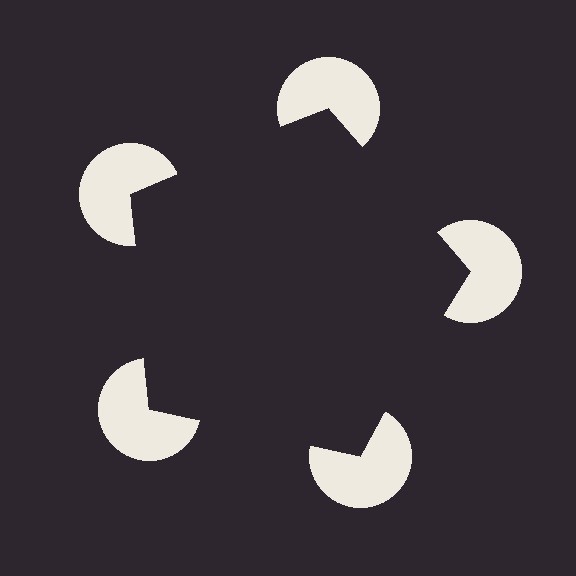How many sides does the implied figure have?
5 sides.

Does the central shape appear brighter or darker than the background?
It typically appears slightly darker than the background, even though no actual brightness change is drawn.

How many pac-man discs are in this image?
There are 5 — one at each vertex of the illusory pentagon.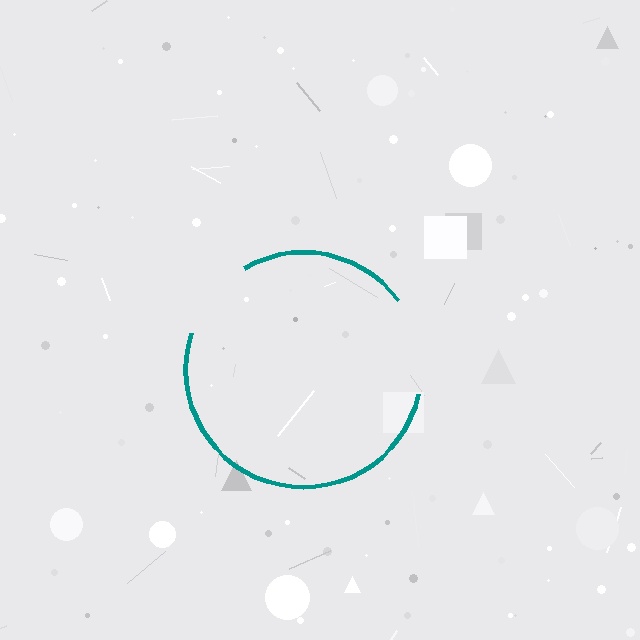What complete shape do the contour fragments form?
The contour fragments form a circle.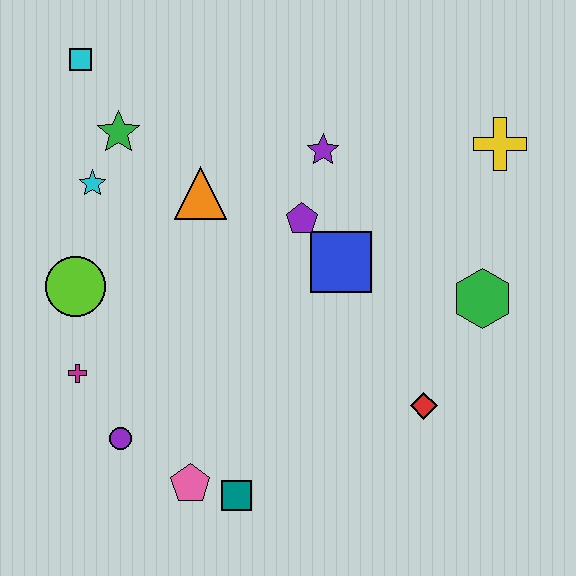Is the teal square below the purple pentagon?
Yes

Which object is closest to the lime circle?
The magenta cross is closest to the lime circle.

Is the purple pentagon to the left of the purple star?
Yes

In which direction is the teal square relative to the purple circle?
The teal square is to the right of the purple circle.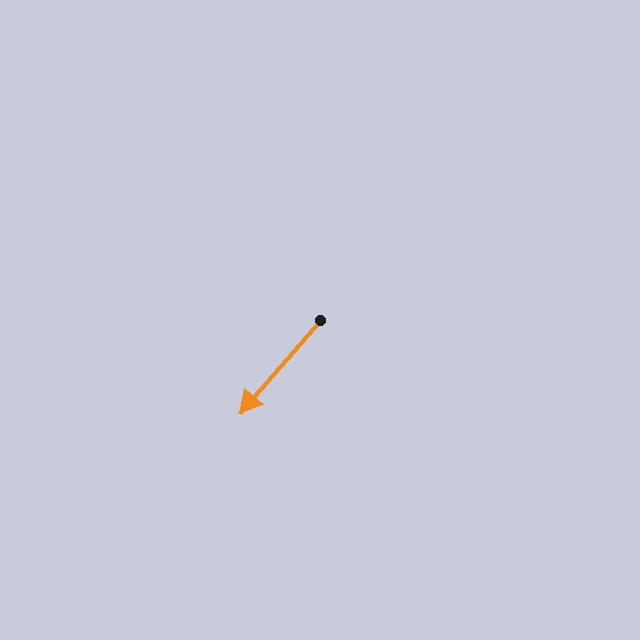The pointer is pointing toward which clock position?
Roughly 7 o'clock.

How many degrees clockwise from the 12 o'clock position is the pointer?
Approximately 221 degrees.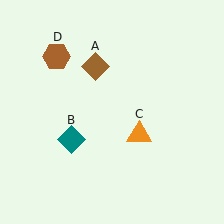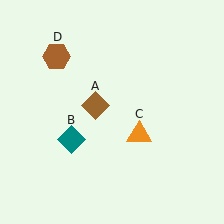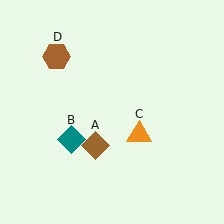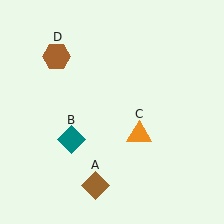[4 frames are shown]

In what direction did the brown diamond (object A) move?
The brown diamond (object A) moved down.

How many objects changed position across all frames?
1 object changed position: brown diamond (object A).